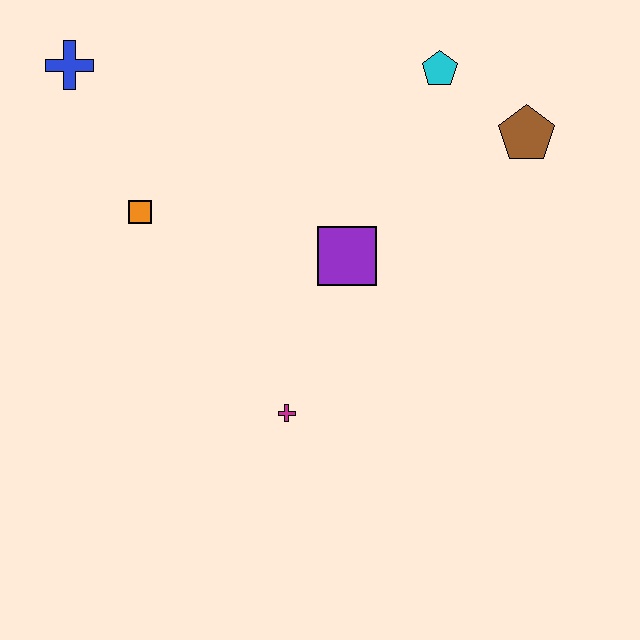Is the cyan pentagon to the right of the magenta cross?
Yes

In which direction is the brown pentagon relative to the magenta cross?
The brown pentagon is above the magenta cross.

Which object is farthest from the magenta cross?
The blue cross is farthest from the magenta cross.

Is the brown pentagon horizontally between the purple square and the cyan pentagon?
No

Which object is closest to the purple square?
The magenta cross is closest to the purple square.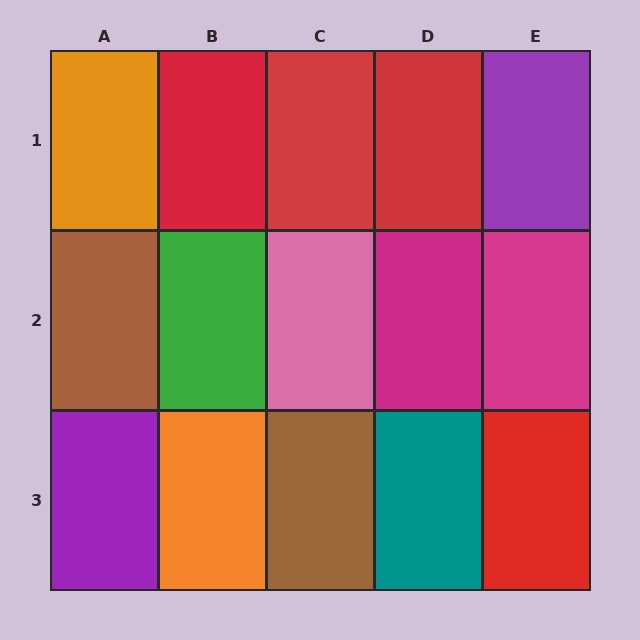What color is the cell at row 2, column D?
Magenta.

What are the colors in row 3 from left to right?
Purple, orange, brown, teal, red.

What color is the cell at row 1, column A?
Orange.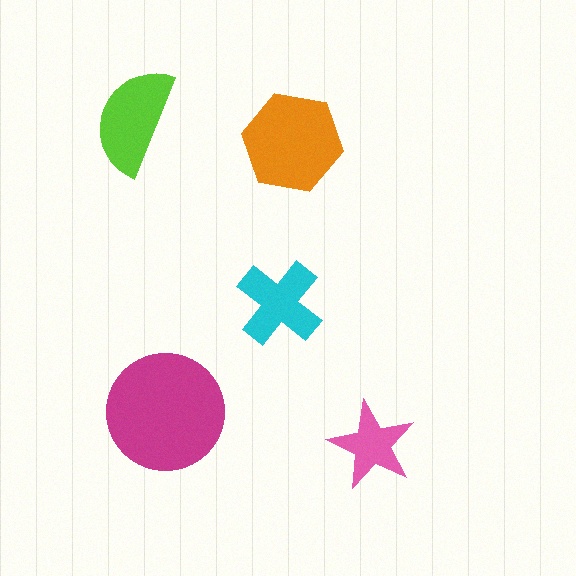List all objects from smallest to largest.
The pink star, the cyan cross, the lime semicircle, the orange hexagon, the magenta circle.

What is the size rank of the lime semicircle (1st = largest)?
3rd.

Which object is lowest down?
The pink star is bottommost.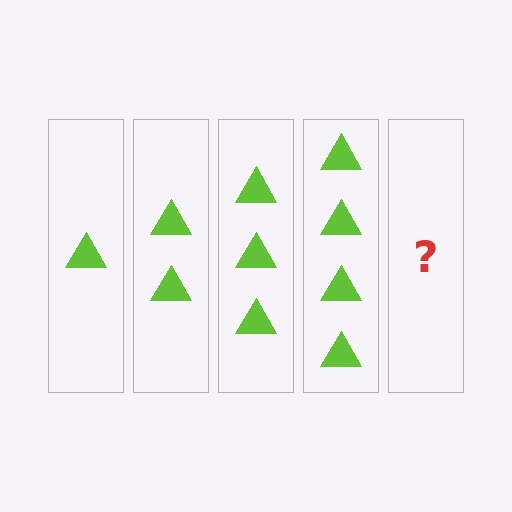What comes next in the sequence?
The next element should be 5 triangles.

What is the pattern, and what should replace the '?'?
The pattern is that each step adds one more triangle. The '?' should be 5 triangles.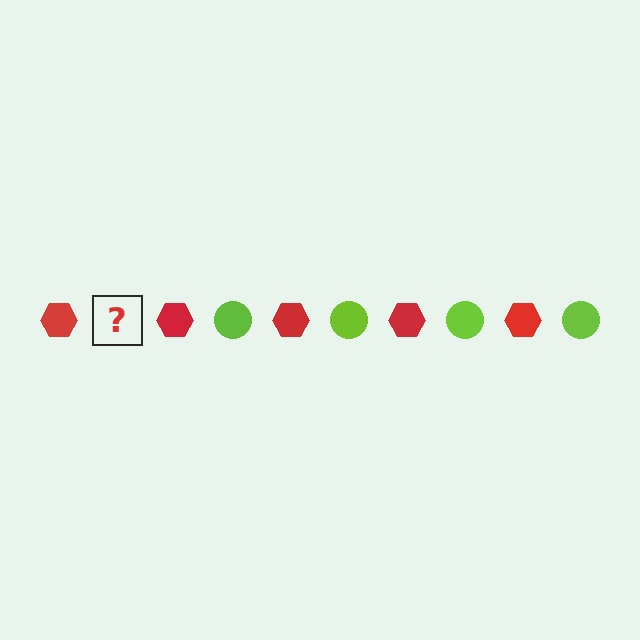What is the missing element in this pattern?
The missing element is a lime circle.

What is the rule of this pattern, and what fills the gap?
The rule is that the pattern alternates between red hexagon and lime circle. The gap should be filled with a lime circle.